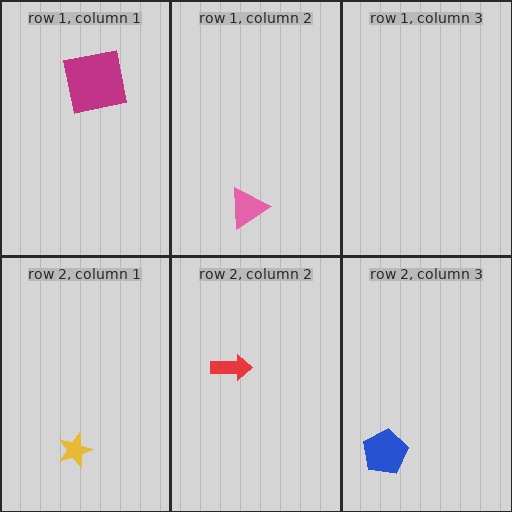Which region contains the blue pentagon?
The row 2, column 3 region.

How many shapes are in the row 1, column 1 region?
1.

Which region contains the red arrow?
The row 2, column 2 region.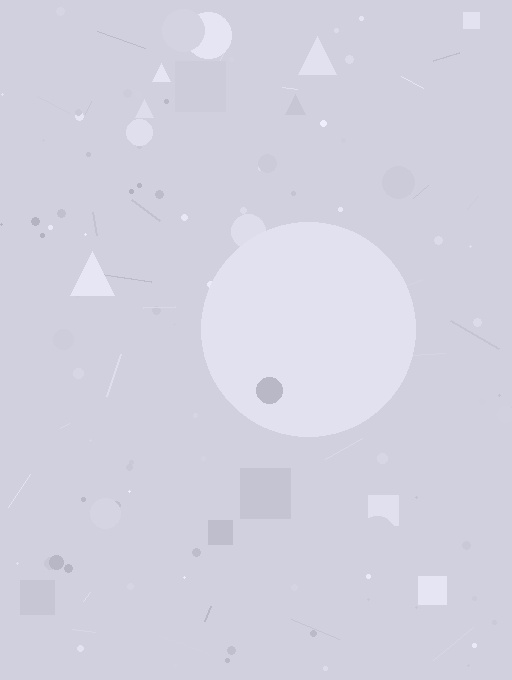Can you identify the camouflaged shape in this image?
The camouflaged shape is a circle.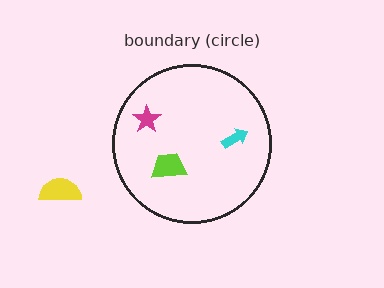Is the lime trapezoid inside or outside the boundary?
Inside.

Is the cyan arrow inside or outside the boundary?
Inside.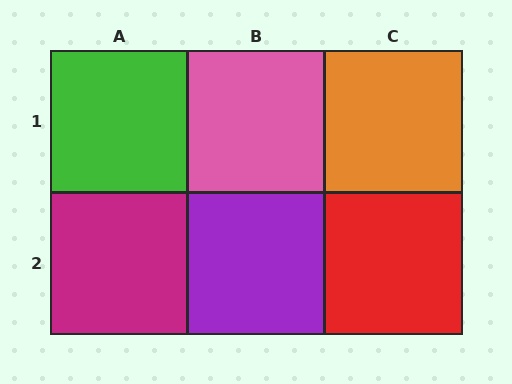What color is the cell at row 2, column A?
Magenta.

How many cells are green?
1 cell is green.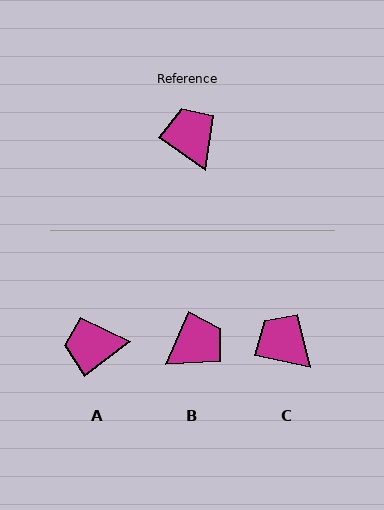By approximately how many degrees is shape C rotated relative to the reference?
Approximately 23 degrees counter-clockwise.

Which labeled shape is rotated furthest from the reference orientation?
B, about 79 degrees away.